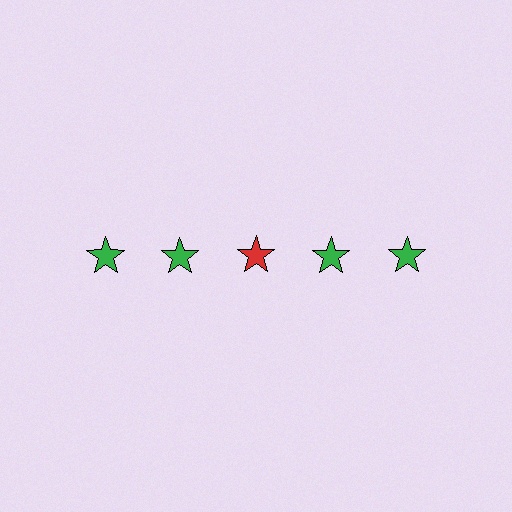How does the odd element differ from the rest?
It has a different color: red instead of green.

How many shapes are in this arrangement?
There are 5 shapes arranged in a grid pattern.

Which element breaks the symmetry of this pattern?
The red star in the top row, center column breaks the symmetry. All other shapes are green stars.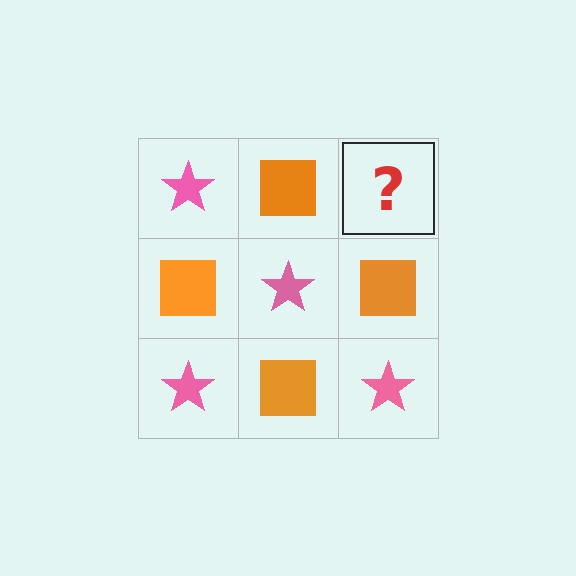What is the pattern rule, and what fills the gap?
The rule is that it alternates pink star and orange square in a checkerboard pattern. The gap should be filled with a pink star.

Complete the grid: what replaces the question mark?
The question mark should be replaced with a pink star.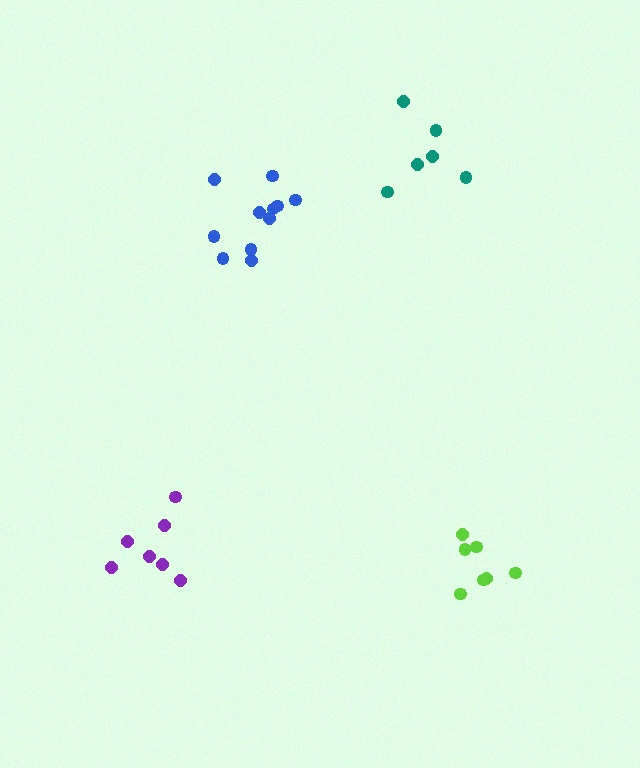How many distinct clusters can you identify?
There are 4 distinct clusters.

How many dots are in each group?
Group 1: 6 dots, Group 2: 7 dots, Group 3: 11 dots, Group 4: 7 dots (31 total).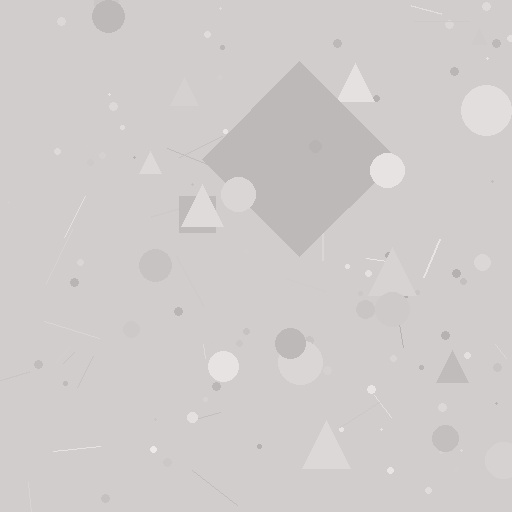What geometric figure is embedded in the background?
A diamond is embedded in the background.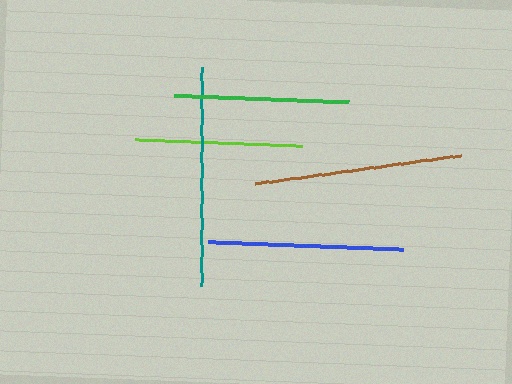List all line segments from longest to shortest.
From longest to shortest: teal, brown, blue, green, lime.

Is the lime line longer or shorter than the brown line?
The brown line is longer than the lime line.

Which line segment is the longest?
The teal line is the longest at approximately 219 pixels.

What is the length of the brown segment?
The brown segment is approximately 207 pixels long.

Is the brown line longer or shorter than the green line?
The brown line is longer than the green line.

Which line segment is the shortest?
The lime line is the shortest at approximately 166 pixels.